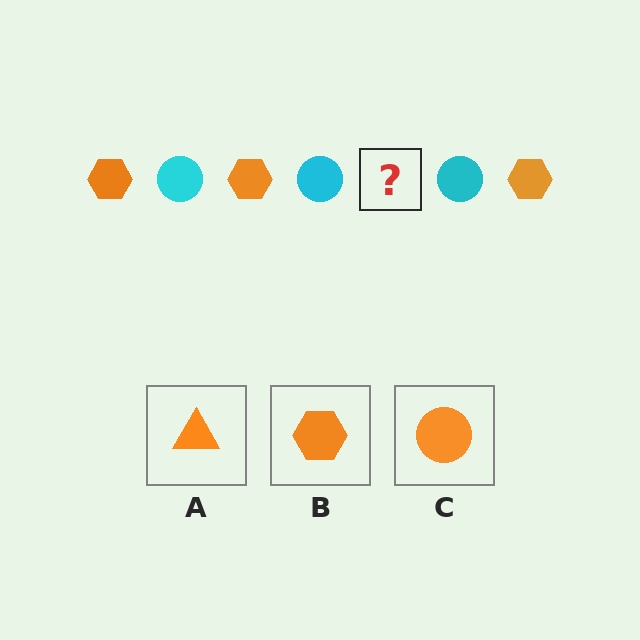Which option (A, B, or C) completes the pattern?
B.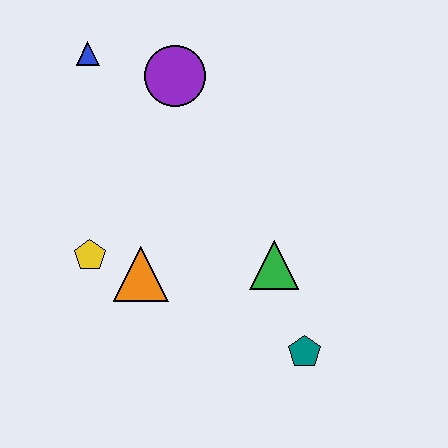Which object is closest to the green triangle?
The teal pentagon is closest to the green triangle.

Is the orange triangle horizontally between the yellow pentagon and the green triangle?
Yes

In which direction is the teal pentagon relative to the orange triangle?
The teal pentagon is to the right of the orange triangle.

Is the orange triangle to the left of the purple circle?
Yes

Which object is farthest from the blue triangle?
The teal pentagon is farthest from the blue triangle.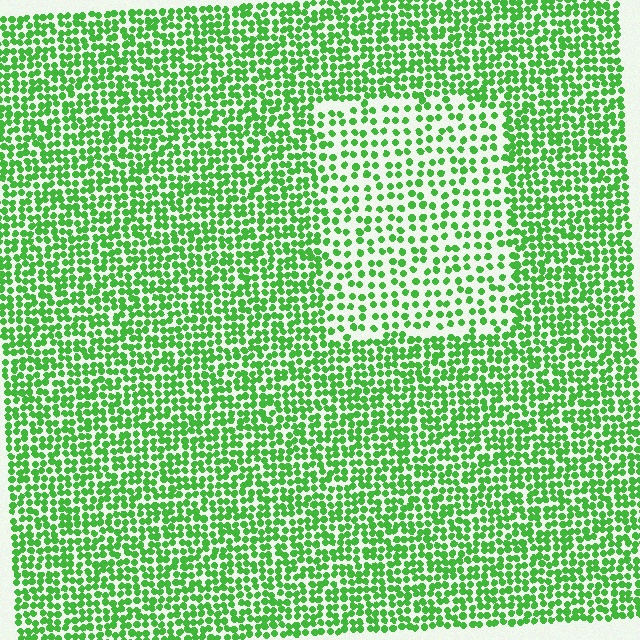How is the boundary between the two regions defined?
The boundary is defined by a change in element density (approximately 1.9x ratio). All elements are the same color, size, and shape.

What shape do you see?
I see a rectangle.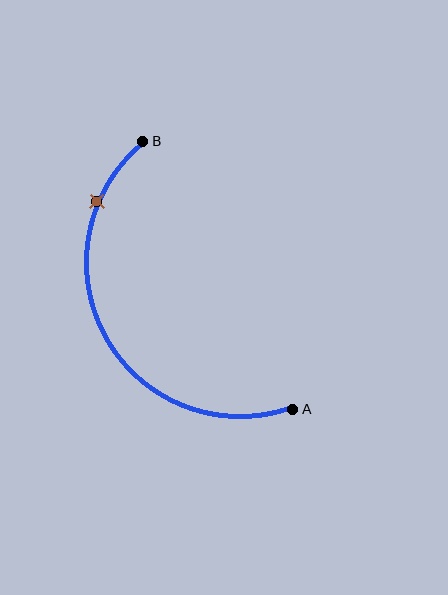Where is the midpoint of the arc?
The arc midpoint is the point on the curve farthest from the straight line joining A and B. It sits to the left of that line.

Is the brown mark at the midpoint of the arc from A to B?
No. The brown mark lies on the arc but is closer to endpoint B. The arc midpoint would be at the point on the curve equidistant along the arc from both A and B.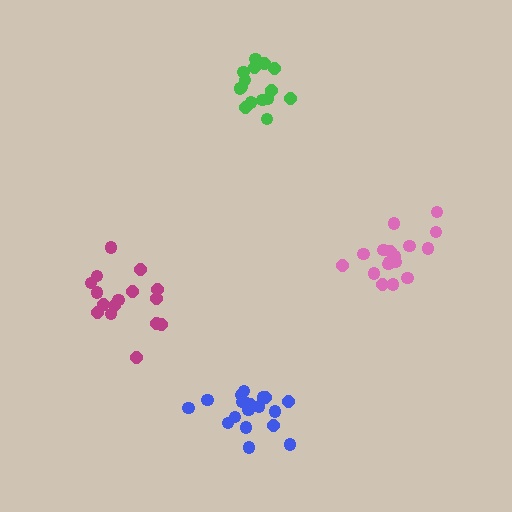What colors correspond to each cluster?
The clusters are colored: magenta, green, blue, pink.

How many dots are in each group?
Group 1: 16 dots, Group 2: 15 dots, Group 3: 19 dots, Group 4: 17 dots (67 total).